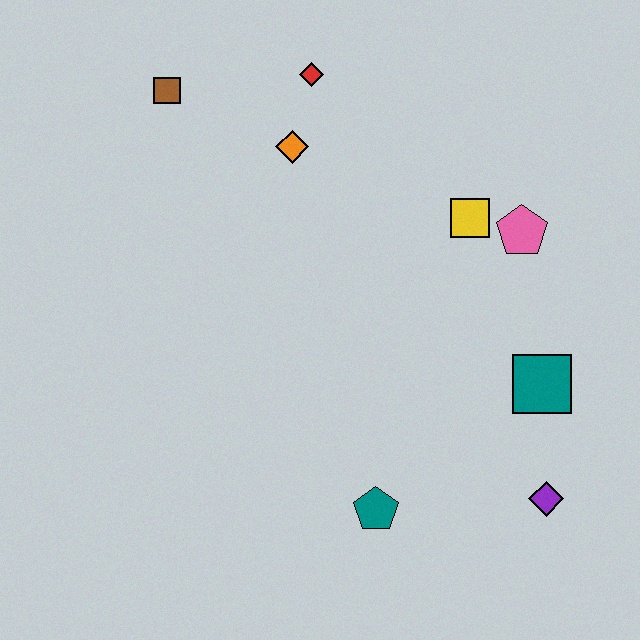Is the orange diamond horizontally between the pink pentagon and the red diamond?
No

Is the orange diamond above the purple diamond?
Yes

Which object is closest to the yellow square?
The pink pentagon is closest to the yellow square.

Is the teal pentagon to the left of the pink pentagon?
Yes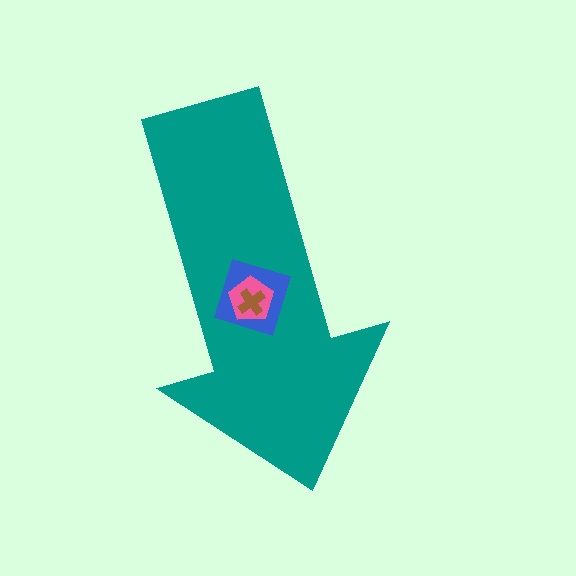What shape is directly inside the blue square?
The pink pentagon.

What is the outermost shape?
The teal arrow.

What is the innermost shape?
The brown cross.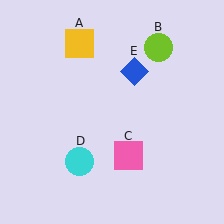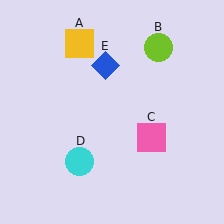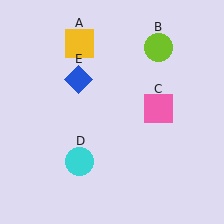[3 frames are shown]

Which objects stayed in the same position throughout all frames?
Yellow square (object A) and lime circle (object B) and cyan circle (object D) remained stationary.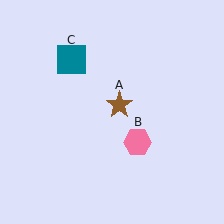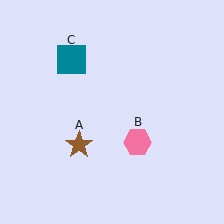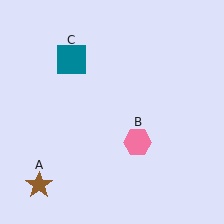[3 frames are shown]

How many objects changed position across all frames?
1 object changed position: brown star (object A).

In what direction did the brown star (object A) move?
The brown star (object A) moved down and to the left.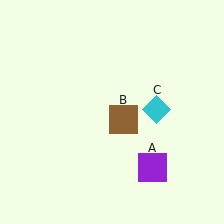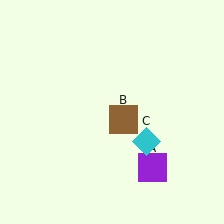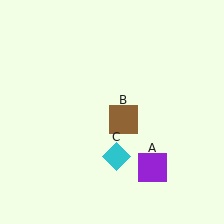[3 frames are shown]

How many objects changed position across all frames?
1 object changed position: cyan diamond (object C).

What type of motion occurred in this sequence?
The cyan diamond (object C) rotated clockwise around the center of the scene.